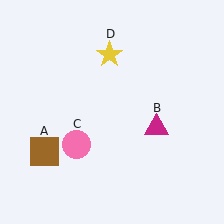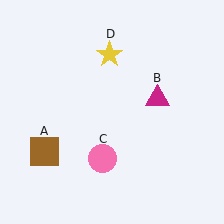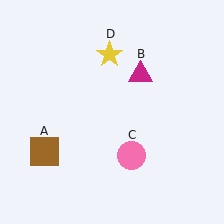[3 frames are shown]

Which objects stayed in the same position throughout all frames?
Brown square (object A) and yellow star (object D) remained stationary.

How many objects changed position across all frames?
2 objects changed position: magenta triangle (object B), pink circle (object C).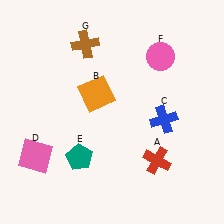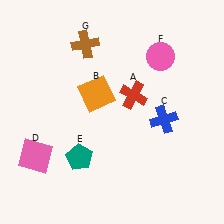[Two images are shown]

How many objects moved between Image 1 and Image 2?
1 object moved between the two images.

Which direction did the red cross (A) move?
The red cross (A) moved up.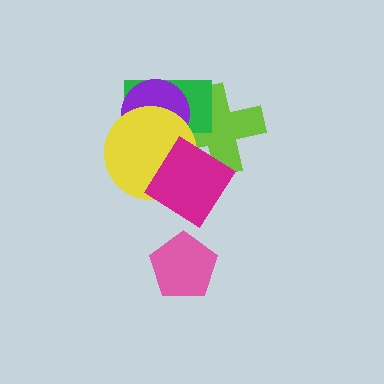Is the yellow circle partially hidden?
Yes, it is partially covered by another shape.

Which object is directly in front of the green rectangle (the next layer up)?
The purple circle is directly in front of the green rectangle.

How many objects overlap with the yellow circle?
4 objects overlap with the yellow circle.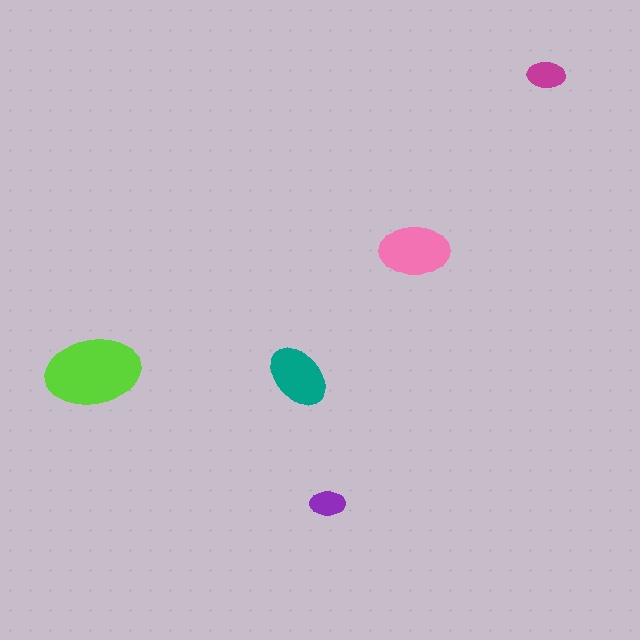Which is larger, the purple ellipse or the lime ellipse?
The lime one.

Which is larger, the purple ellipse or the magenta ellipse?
The magenta one.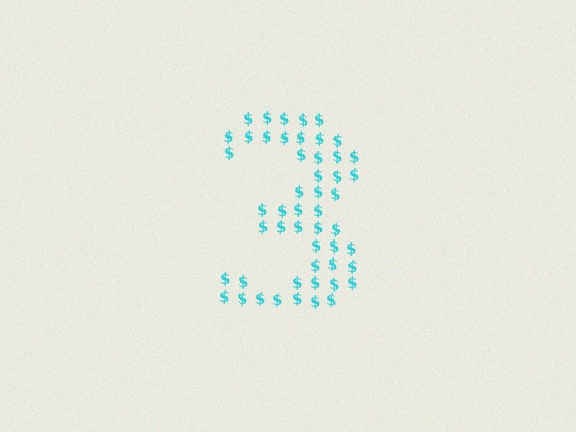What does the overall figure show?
The overall figure shows the digit 3.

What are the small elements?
The small elements are dollar signs.